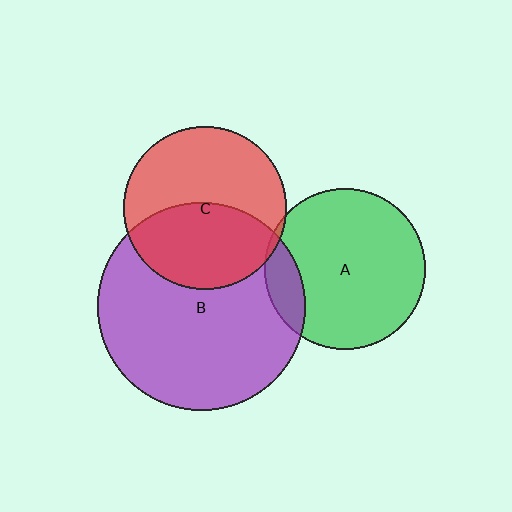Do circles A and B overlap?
Yes.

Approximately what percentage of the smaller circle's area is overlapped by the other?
Approximately 15%.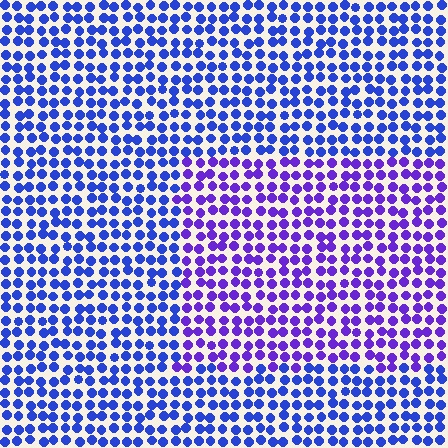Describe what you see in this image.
The image is filled with small blue elements in a uniform arrangement. A rectangle-shaped region is visible where the elements are tinted to a slightly different hue, forming a subtle color boundary.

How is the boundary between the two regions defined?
The boundary is defined purely by a slight shift in hue (about 33 degrees). Spacing, size, and orientation are identical on both sides.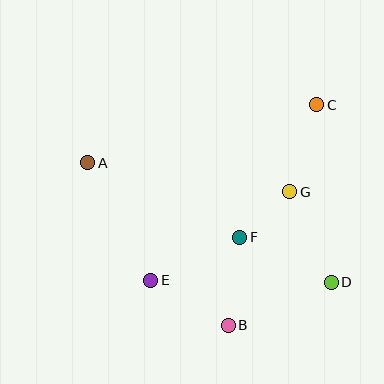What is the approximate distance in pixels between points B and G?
The distance between B and G is approximately 147 pixels.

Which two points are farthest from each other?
Points A and D are farthest from each other.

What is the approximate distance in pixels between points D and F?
The distance between D and F is approximately 102 pixels.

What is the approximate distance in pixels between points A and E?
The distance between A and E is approximately 134 pixels.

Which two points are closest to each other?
Points F and G are closest to each other.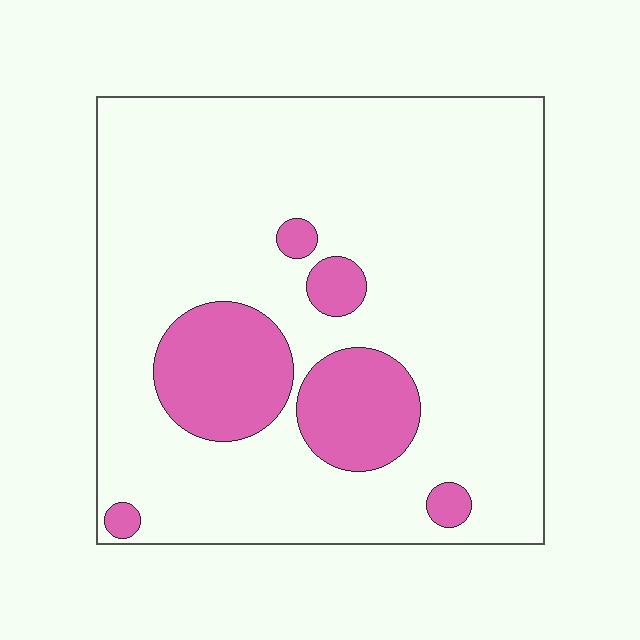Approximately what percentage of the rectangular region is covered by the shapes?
Approximately 15%.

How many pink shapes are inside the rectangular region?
6.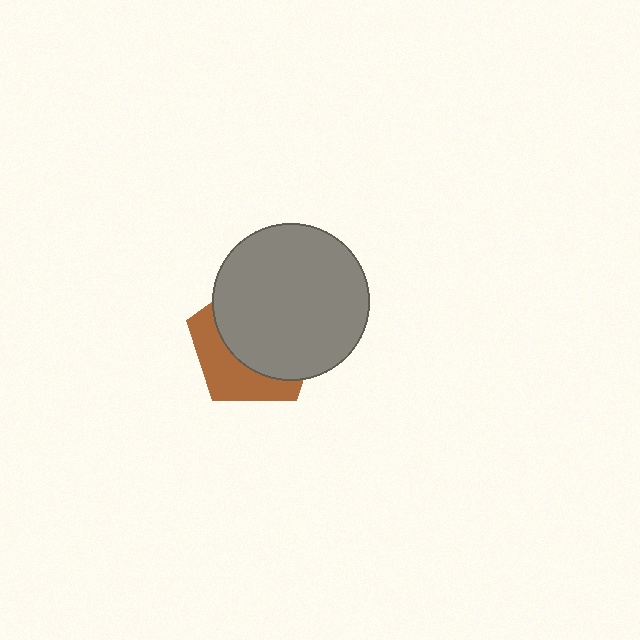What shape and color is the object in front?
The object in front is a gray circle.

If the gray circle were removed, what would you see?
You would see the complete brown pentagon.